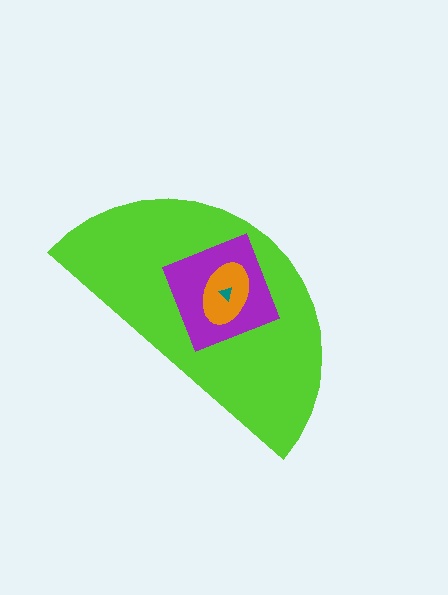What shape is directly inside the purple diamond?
The orange ellipse.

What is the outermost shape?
The lime semicircle.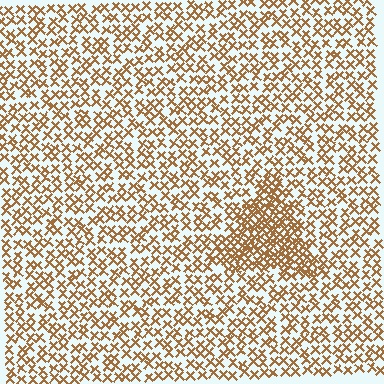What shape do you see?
I see a triangle.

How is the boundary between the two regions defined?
The boundary is defined by a change in element density (approximately 2.2x ratio). All elements are the same color, size, and shape.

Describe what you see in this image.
The image contains small brown elements arranged at two different densities. A triangle-shaped region is visible where the elements are more densely packed than the surrounding area.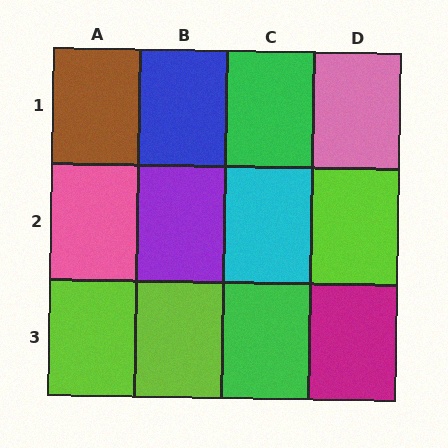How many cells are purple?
1 cell is purple.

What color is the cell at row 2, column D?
Lime.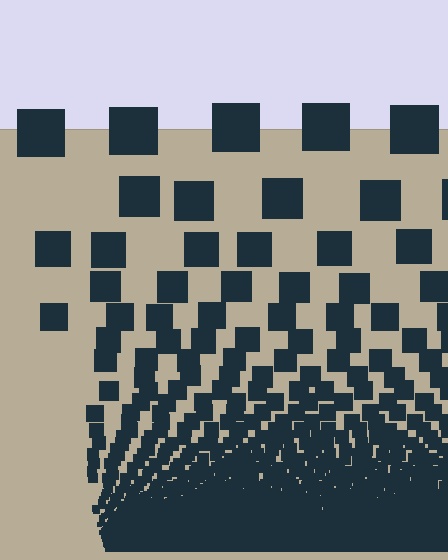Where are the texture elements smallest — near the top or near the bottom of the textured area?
Near the bottom.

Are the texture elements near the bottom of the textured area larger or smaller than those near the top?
Smaller. The gradient is inverted — elements near the bottom are smaller and denser.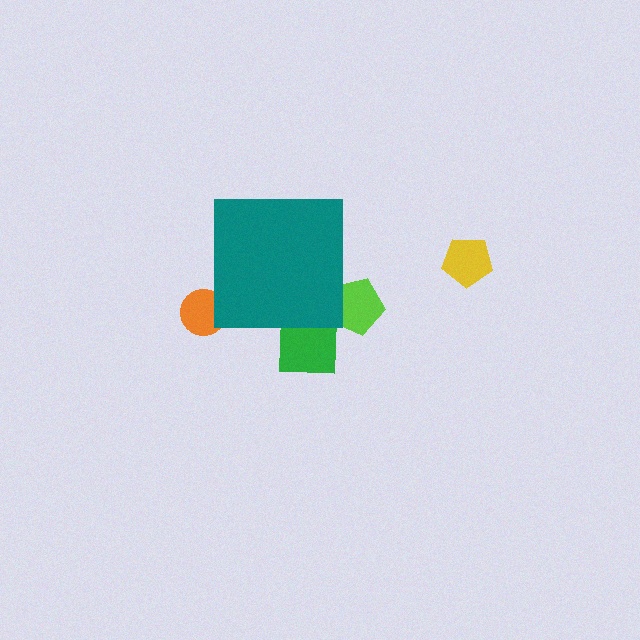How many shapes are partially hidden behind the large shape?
3 shapes are partially hidden.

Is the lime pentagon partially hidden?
Yes, the lime pentagon is partially hidden behind the teal square.